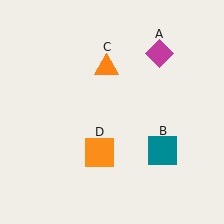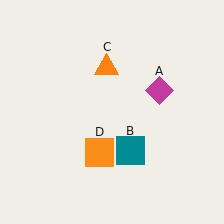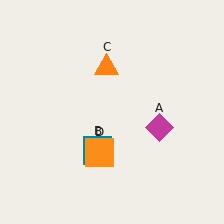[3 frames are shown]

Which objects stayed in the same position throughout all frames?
Orange triangle (object C) and orange square (object D) remained stationary.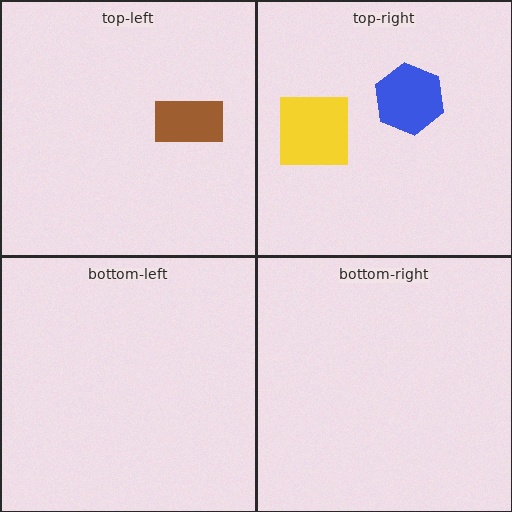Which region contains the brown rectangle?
The top-left region.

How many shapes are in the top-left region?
1.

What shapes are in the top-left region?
The brown rectangle.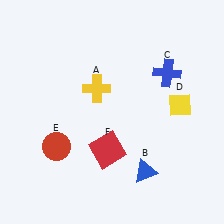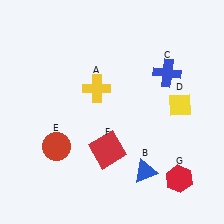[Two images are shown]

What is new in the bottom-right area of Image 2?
A red hexagon (G) was added in the bottom-right area of Image 2.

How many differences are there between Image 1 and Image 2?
There is 1 difference between the two images.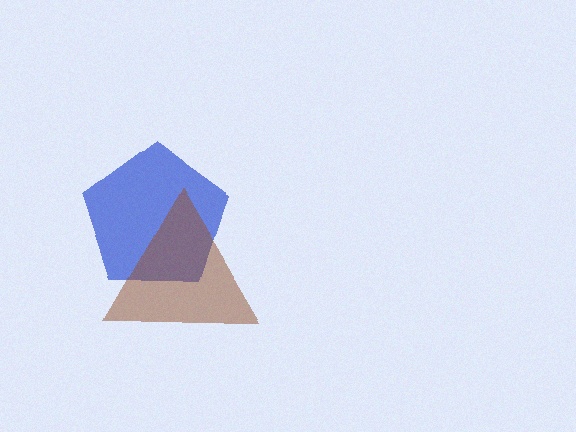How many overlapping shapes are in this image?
There are 2 overlapping shapes in the image.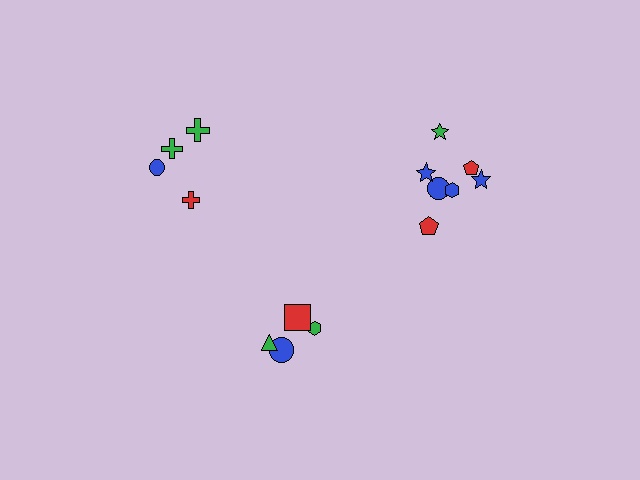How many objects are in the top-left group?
There are 4 objects.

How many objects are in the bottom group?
There are 4 objects.